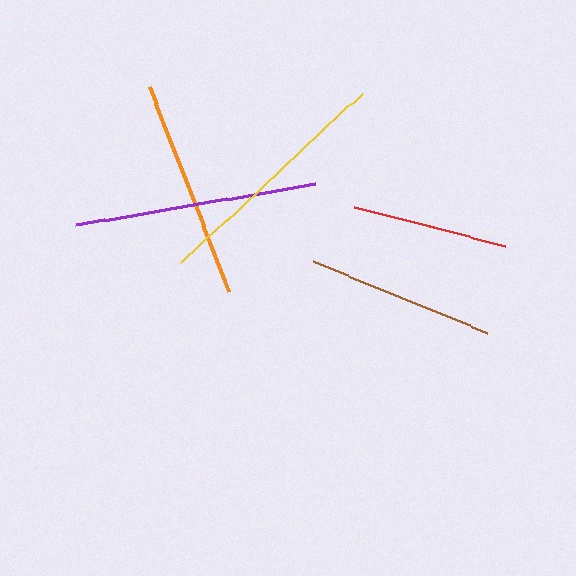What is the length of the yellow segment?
The yellow segment is approximately 249 pixels long.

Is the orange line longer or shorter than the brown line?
The orange line is longer than the brown line.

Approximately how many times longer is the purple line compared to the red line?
The purple line is approximately 1.5 times the length of the red line.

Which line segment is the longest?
The yellow line is the longest at approximately 249 pixels.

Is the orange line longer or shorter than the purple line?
The purple line is longer than the orange line.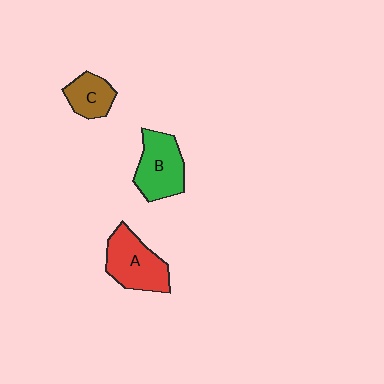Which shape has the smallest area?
Shape C (brown).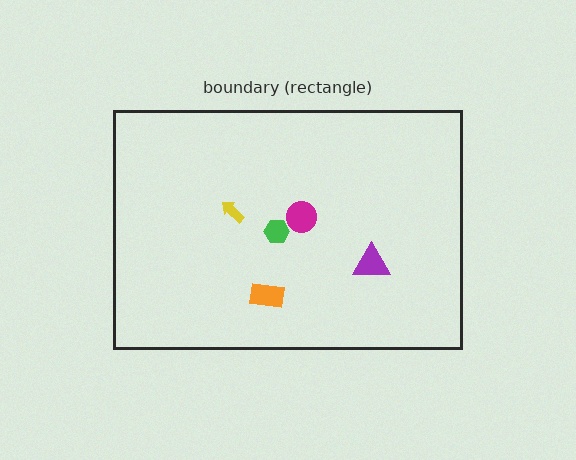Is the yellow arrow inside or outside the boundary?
Inside.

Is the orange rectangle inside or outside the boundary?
Inside.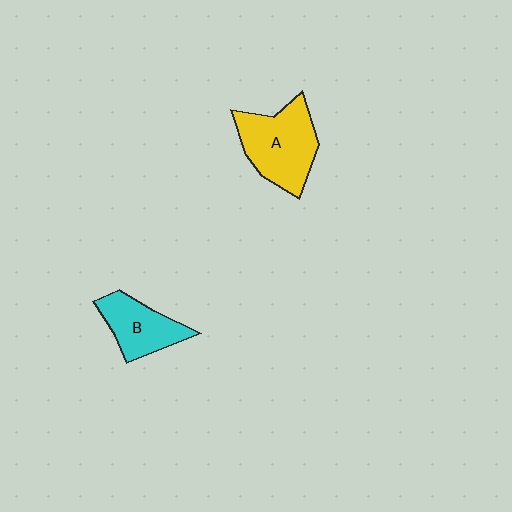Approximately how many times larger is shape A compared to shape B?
Approximately 1.4 times.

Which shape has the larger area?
Shape A (yellow).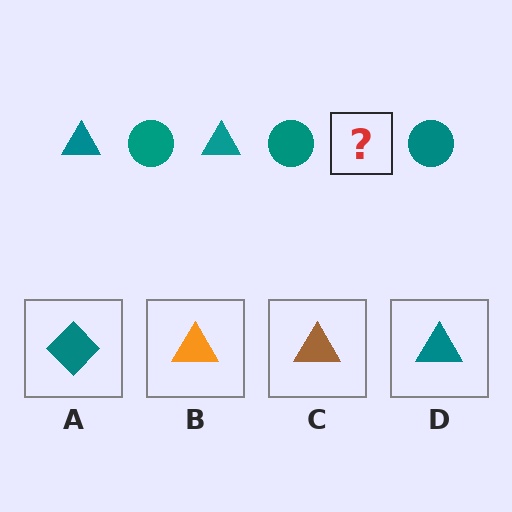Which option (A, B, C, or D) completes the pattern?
D.